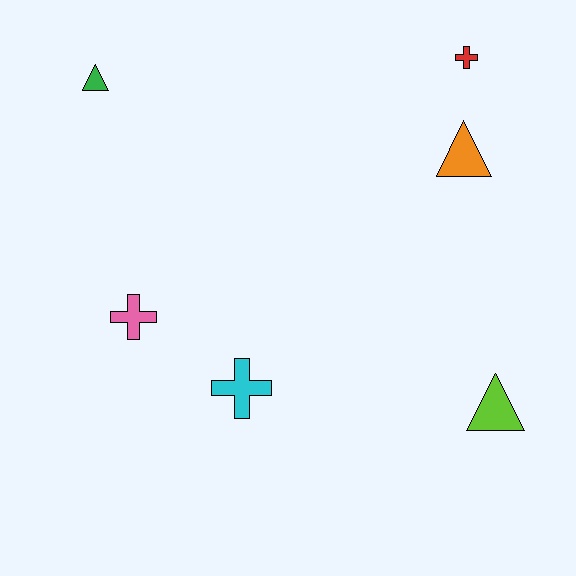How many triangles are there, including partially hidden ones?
There are 3 triangles.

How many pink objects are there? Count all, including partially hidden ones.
There is 1 pink object.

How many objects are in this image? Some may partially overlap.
There are 6 objects.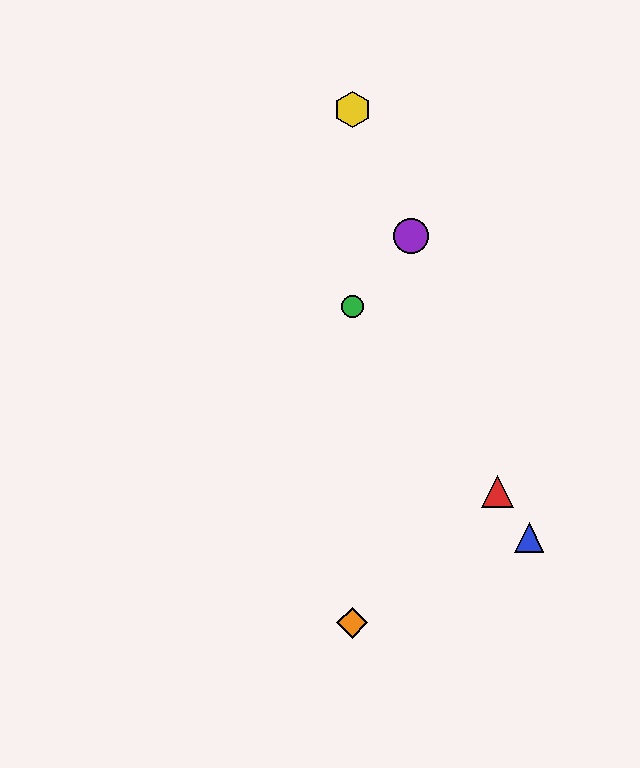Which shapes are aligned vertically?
The green circle, the yellow hexagon, the orange diamond are aligned vertically.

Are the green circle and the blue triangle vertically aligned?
No, the green circle is at x≈352 and the blue triangle is at x≈529.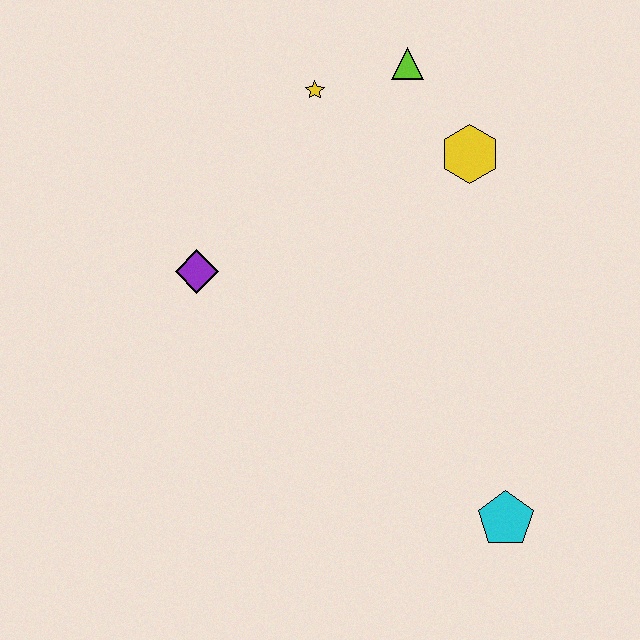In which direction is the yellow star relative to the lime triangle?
The yellow star is to the left of the lime triangle.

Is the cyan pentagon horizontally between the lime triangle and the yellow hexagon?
No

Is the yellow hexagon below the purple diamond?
No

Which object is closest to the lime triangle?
The yellow star is closest to the lime triangle.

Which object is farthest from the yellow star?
The cyan pentagon is farthest from the yellow star.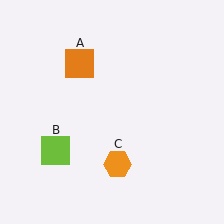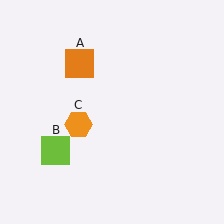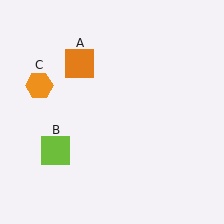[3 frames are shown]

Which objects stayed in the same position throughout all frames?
Orange square (object A) and lime square (object B) remained stationary.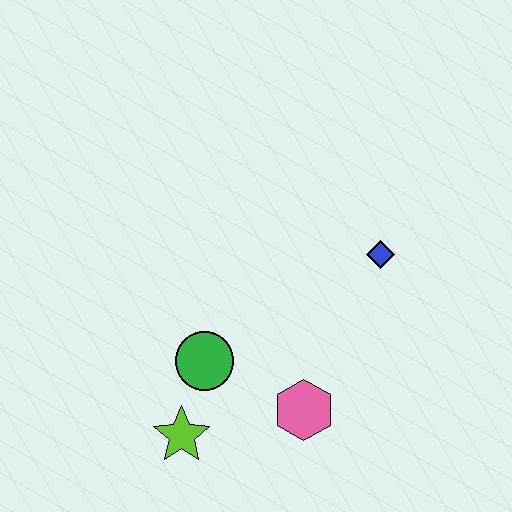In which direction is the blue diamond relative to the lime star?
The blue diamond is to the right of the lime star.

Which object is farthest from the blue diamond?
The lime star is farthest from the blue diamond.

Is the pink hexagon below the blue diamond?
Yes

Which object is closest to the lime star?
The green circle is closest to the lime star.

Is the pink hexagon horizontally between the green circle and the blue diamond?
Yes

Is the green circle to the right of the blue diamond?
No